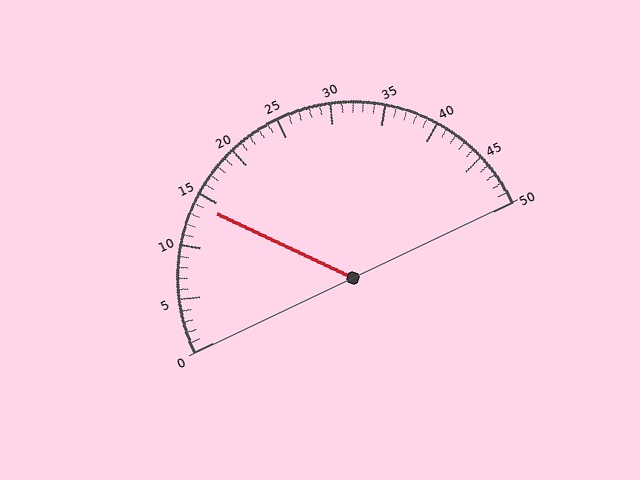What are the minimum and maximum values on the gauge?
The gauge ranges from 0 to 50.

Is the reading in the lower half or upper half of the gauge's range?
The reading is in the lower half of the range (0 to 50).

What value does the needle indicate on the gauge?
The needle indicates approximately 14.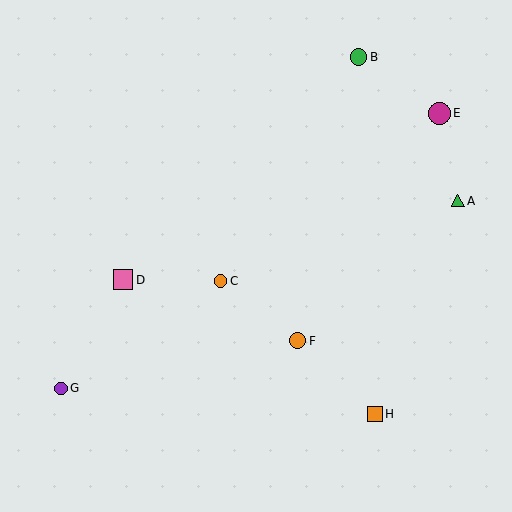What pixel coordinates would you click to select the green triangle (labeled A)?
Click at (458, 201) to select the green triangle A.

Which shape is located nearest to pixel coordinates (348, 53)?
The green circle (labeled B) at (359, 57) is nearest to that location.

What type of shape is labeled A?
Shape A is a green triangle.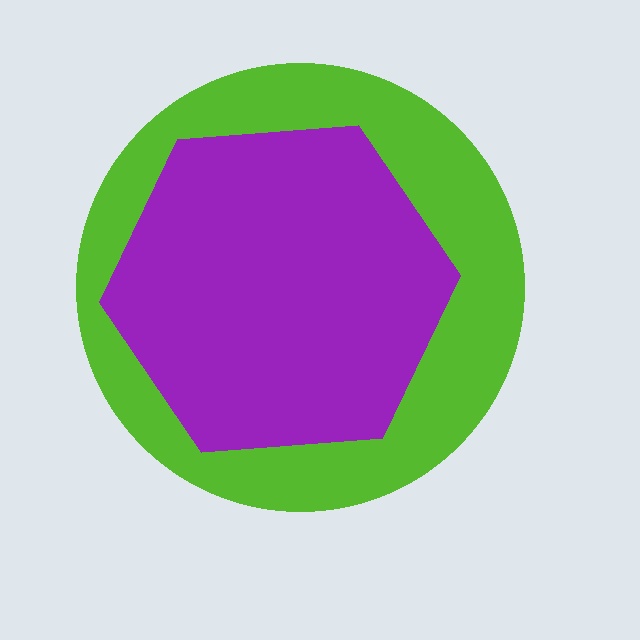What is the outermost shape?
The lime circle.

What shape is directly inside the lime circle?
The purple hexagon.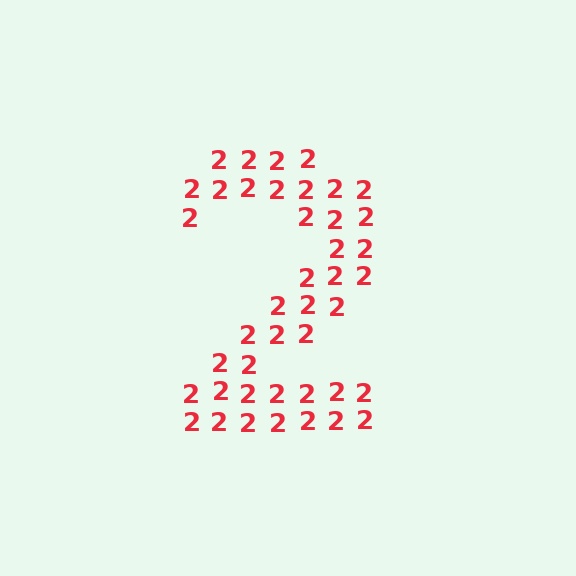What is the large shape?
The large shape is the digit 2.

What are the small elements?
The small elements are digit 2's.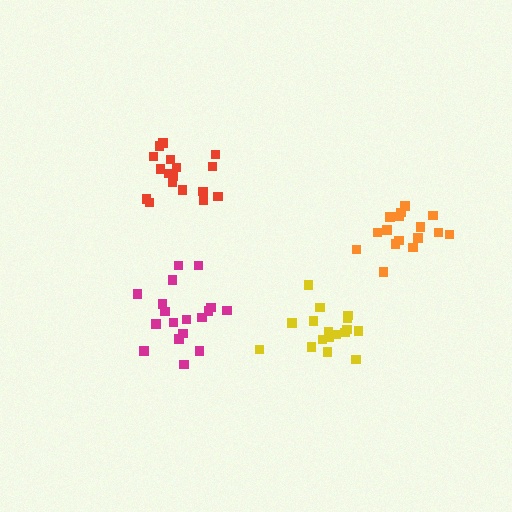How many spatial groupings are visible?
There are 4 spatial groupings.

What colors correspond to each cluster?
The clusters are colored: red, orange, yellow, magenta.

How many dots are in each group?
Group 1: 17 dots, Group 2: 17 dots, Group 3: 17 dots, Group 4: 18 dots (69 total).